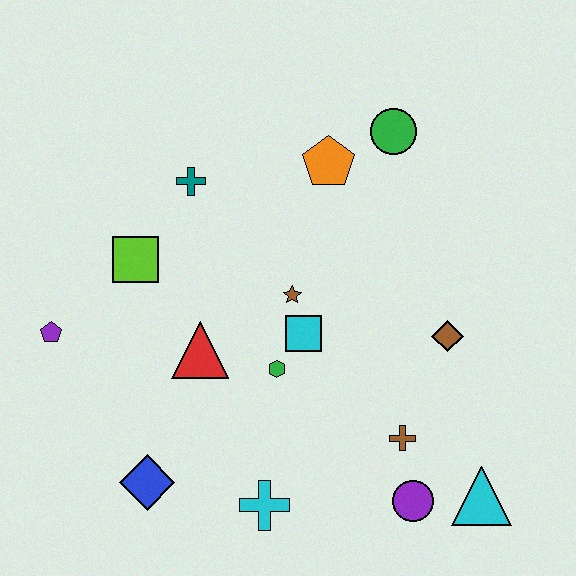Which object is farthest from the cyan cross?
The green circle is farthest from the cyan cross.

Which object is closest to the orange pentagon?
The green circle is closest to the orange pentagon.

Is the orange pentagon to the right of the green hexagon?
Yes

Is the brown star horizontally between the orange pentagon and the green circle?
No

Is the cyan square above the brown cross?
Yes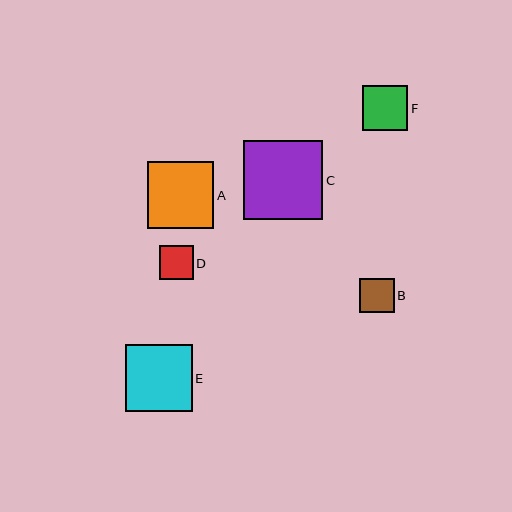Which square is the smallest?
Square D is the smallest with a size of approximately 34 pixels.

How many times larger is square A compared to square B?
Square A is approximately 1.9 times the size of square B.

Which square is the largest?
Square C is the largest with a size of approximately 79 pixels.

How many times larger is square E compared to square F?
Square E is approximately 1.5 times the size of square F.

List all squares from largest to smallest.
From largest to smallest: C, E, A, F, B, D.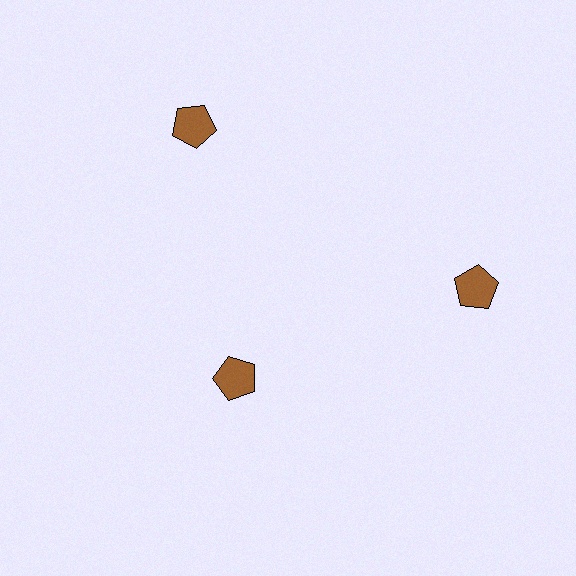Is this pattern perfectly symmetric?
No. The 3 brown pentagons are arranged in a ring, but one element near the 7 o'clock position is pulled inward toward the center, breaking the 3-fold rotational symmetry.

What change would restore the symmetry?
The symmetry would be restored by moving it outward, back onto the ring so that all 3 pentagons sit at equal angles and equal distance from the center.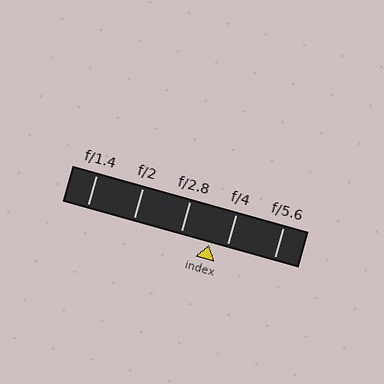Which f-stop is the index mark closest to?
The index mark is closest to f/4.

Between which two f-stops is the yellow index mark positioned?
The index mark is between f/2.8 and f/4.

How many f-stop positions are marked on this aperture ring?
There are 5 f-stop positions marked.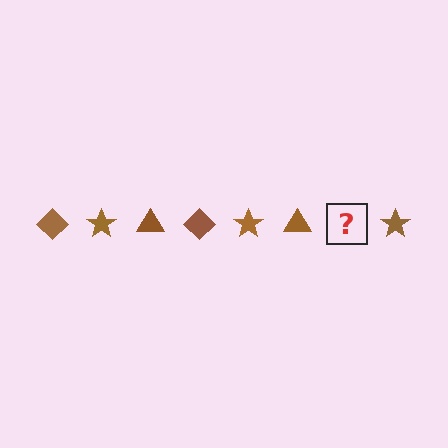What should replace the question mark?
The question mark should be replaced with a brown diamond.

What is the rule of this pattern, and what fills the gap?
The rule is that the pattern cycles through diamond, star, triangle shapes in brown. The gap should be filled with a brown diamond.